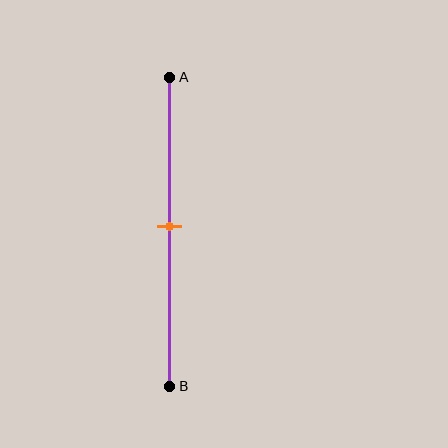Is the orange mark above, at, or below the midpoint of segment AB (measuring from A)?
The orange mark is approximately at the midpoint of segment AB.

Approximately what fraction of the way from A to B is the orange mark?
The orange mark is approximately 50% of the way from A to B.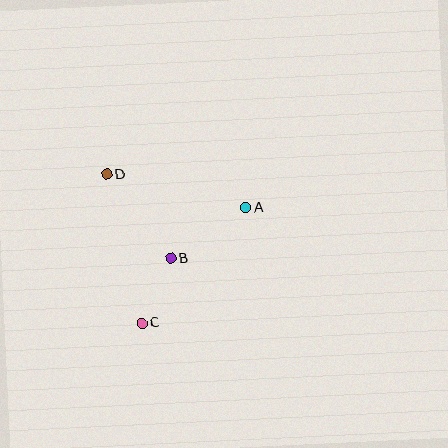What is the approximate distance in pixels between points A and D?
The distance between A and D is approximately 143 pixels.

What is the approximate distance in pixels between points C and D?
The distance between C and D is approximately 153 pixels.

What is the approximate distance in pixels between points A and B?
The distance between A and B is approximately 91 pixels.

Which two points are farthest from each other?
Points A and C are farthest from each other.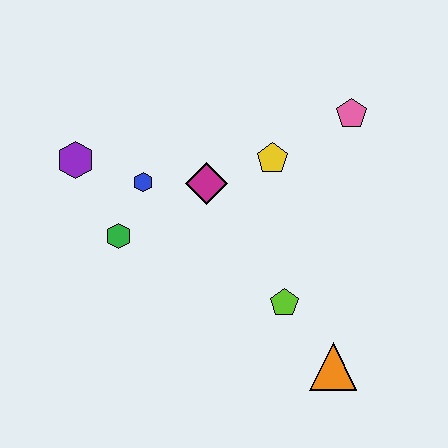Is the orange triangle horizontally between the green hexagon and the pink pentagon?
Yes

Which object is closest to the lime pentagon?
The orange triangle is closest to the lime pentagon.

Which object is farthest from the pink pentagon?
The purple hexagon is farthest from the pink pentagon.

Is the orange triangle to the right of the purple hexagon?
Yes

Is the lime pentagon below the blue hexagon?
Yes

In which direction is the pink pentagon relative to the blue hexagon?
The pink pentagon is to the right of the blue hexagon.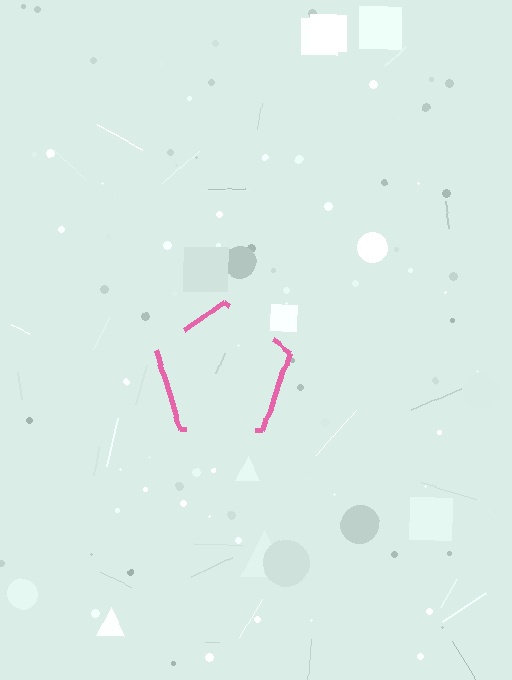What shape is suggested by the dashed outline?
The dashed outline suggests a pentagon.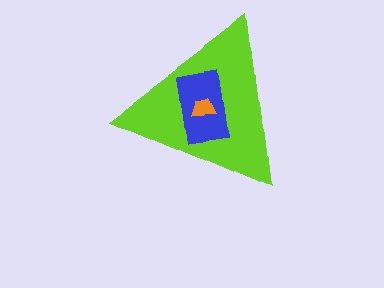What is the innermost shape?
The orange trapezoid.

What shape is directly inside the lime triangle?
The blue rectangle.